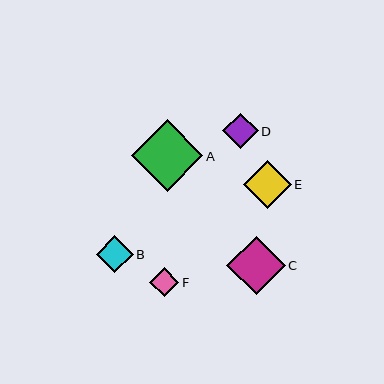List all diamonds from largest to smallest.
From largest to smallest: A, C, E, B, D, F.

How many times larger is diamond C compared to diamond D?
Diamond C is approximately 1.7 times the size of diamond D.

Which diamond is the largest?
Diamond A is the largest with a size of approximately 72 pixels.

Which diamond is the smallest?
Diamond F is the smallest with a size of approximately 29 pixels.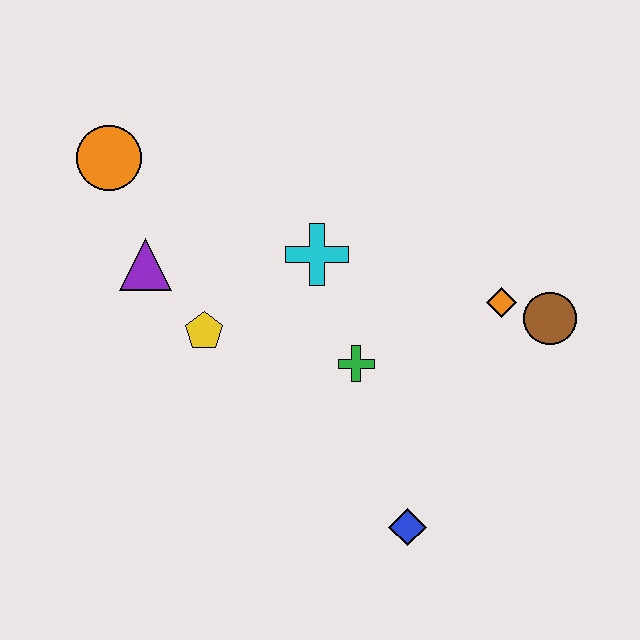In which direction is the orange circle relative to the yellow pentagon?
The orange circle is above the yellow pentagon.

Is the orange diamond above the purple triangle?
No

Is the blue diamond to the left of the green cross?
No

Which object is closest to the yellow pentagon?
The purple triangle is closest to the yellow pentagon.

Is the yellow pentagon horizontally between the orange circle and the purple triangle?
No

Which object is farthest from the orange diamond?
The orange circle is farthest from the orange diamond.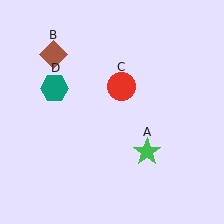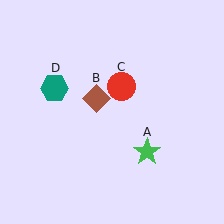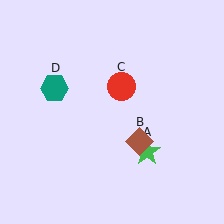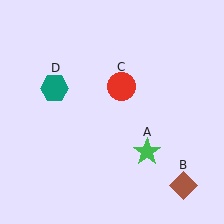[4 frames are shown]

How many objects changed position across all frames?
1 object changed position: brown diamond (object B).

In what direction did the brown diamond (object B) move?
The brown diamond (object B) moved down and to the right.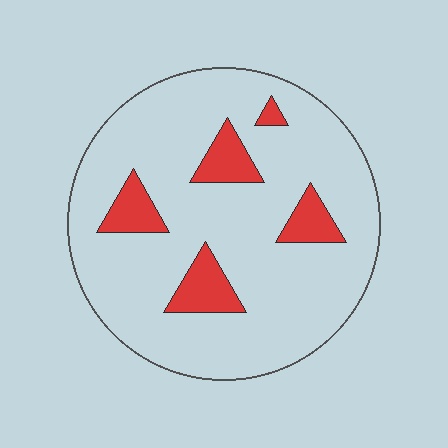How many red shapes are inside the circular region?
5.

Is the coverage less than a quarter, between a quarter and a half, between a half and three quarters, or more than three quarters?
Less than a quarter.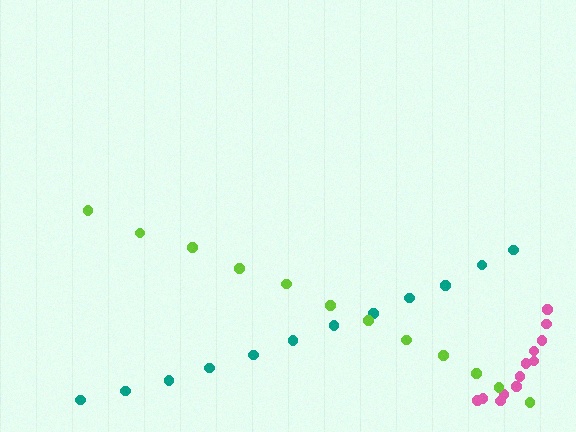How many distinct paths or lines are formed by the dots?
There are 3 distinct paths.